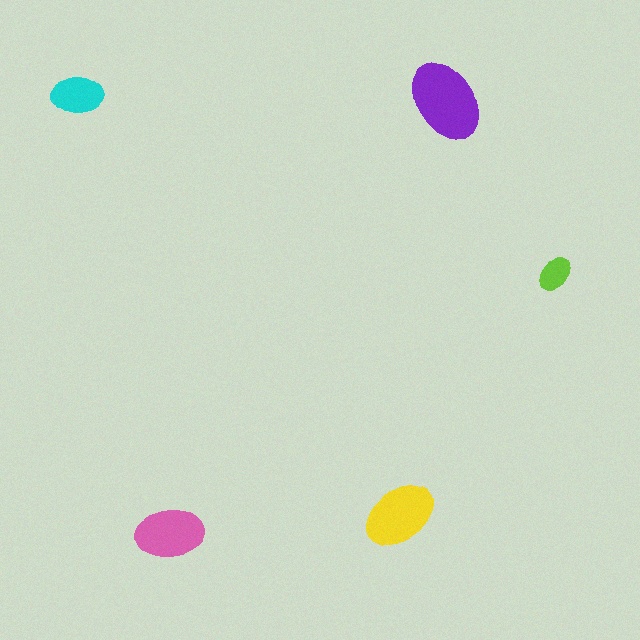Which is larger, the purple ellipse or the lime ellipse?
The purple one.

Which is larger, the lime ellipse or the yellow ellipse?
The yellow one.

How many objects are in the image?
There are 5 objects in the image.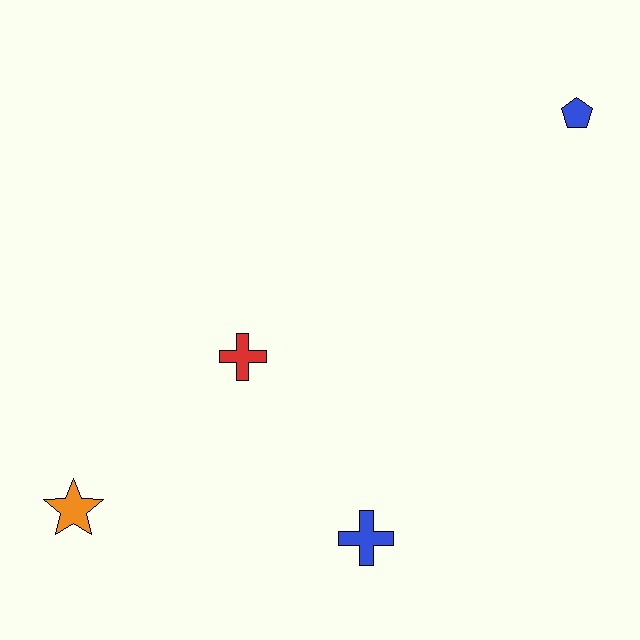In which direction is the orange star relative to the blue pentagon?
The orange star is to the left of the blue pentagon.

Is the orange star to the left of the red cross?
Yes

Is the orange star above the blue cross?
Yes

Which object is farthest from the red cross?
The blue pentagon is farthest from the red cross.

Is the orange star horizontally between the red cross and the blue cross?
No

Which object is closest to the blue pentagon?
The red cross is closest to the blue pentagon.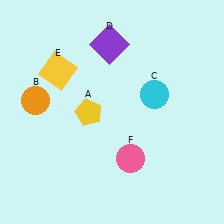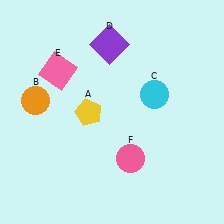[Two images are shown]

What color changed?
The square (E) changed from yellow in Image 1 to pink in Image 2.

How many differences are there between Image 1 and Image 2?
There is 1 difference between the two images.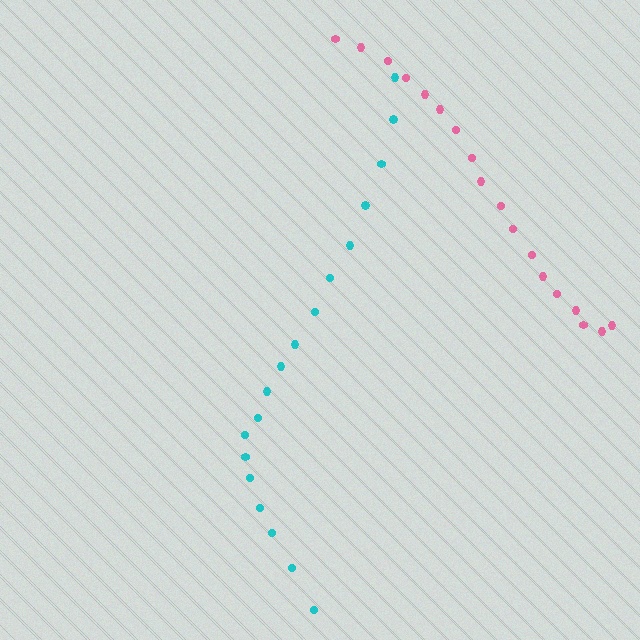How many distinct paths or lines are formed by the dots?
There are 2 distinct paths.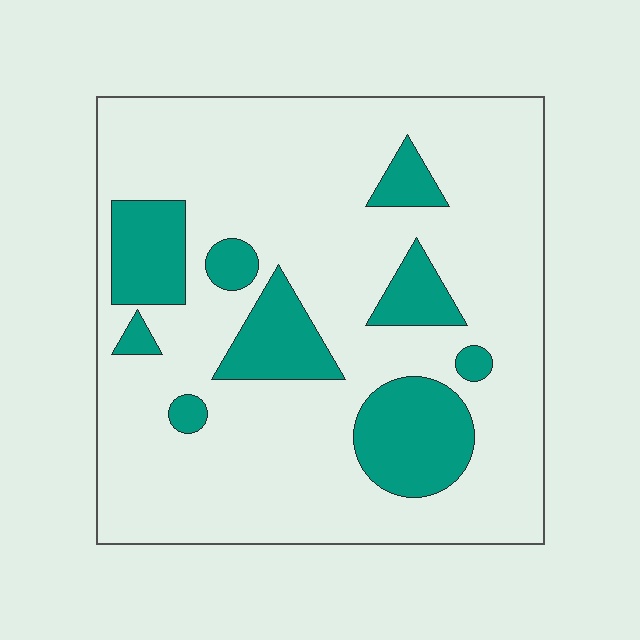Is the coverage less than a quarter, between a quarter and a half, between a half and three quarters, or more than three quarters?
Less than a quarter.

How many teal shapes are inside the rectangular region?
9.